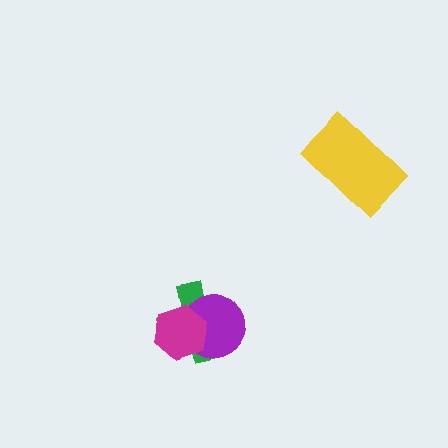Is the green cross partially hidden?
Yes, it is partially covered by another shape.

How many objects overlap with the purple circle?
2 objects overlap with the purple circle.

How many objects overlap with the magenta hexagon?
2 objects overlap with the magenta hexagon.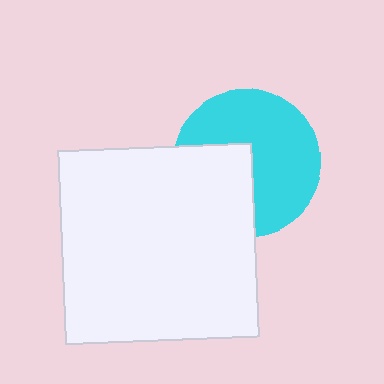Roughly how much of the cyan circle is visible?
About half of it is visible (roughly 63%).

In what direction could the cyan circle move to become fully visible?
The cyan circle could move toward the upper-right. That would shift it out from behind the white square entirely.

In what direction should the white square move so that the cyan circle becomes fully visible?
The white square should move toward the lower-left. That is the shortest direction to clear the overlap and leave the cyan circle fully visible.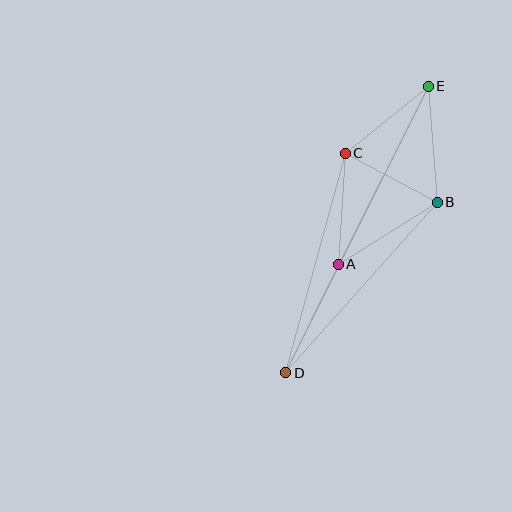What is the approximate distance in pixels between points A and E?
The distance between A and E is approximately 200 pixels.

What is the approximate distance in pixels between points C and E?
The distance between C and E is approximately 107 pixels.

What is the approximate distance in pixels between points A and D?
The distance between A and D is approximately 121 pixels.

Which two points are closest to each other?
Points B and C are closest to each other.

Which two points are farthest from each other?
Points D and E are farthest from each other.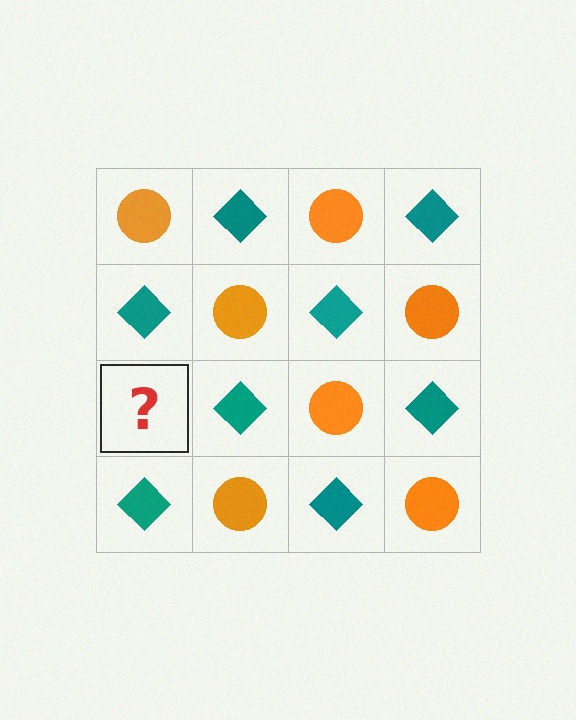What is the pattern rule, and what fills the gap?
The rule is that it alternates orange circle and teal diamond in a checkerboard pattern. The gap should be filled with an orange circle.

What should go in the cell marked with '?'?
The missing cell should contain an orange circle.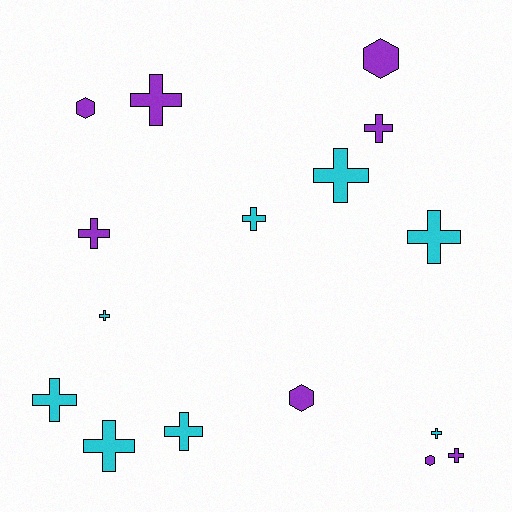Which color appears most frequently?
Cyan, with 8 objects.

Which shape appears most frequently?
Cross, with 12 objects.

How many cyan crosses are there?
There are 8 cyan crosses.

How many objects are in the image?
There are 16 objects.